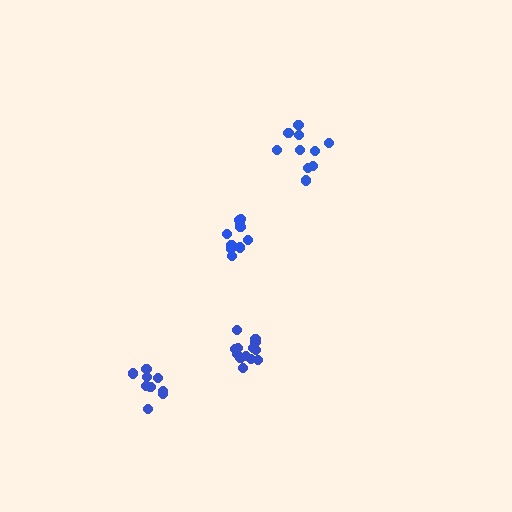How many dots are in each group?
Group 1: 11 dots, Group 2: 13 dots, Group 3: 9 dots, Group 4: 10 dots (43 total).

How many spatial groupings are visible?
There are 4 spatial groupings.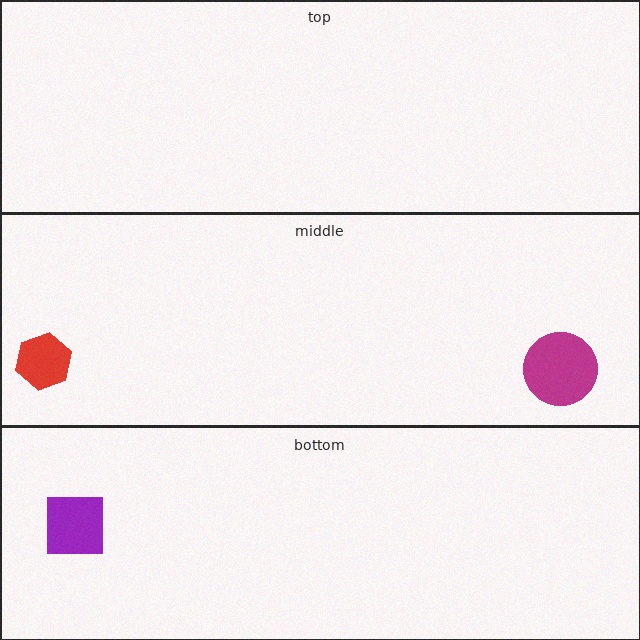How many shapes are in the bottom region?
1.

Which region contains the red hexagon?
The middle region.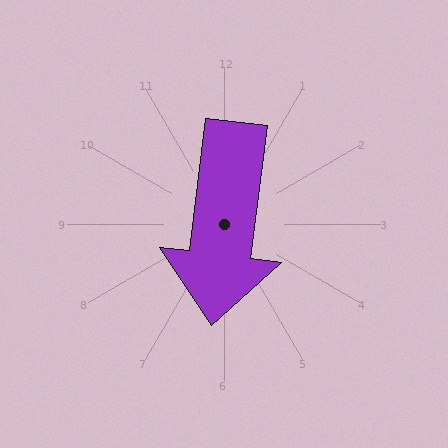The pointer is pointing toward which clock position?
Roughly 6 o'clock.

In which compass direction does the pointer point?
South.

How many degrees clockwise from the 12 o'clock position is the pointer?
Approximately 187 degrees.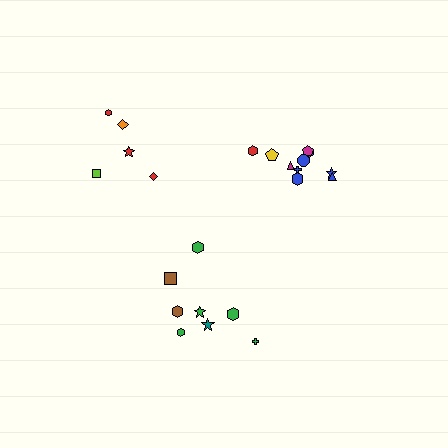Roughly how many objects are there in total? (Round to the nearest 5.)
Roughly 25 objects in total.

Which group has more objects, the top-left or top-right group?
The top-right group.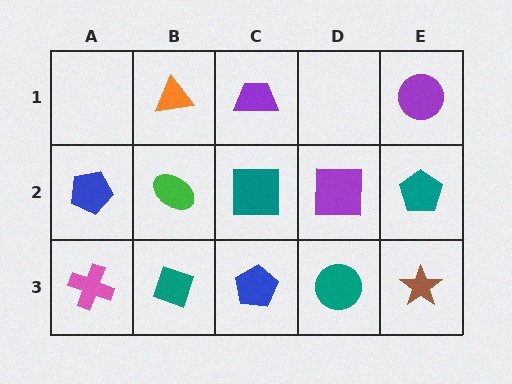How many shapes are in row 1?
3 shapes.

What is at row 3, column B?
A teal diamond.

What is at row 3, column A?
A pink cross.